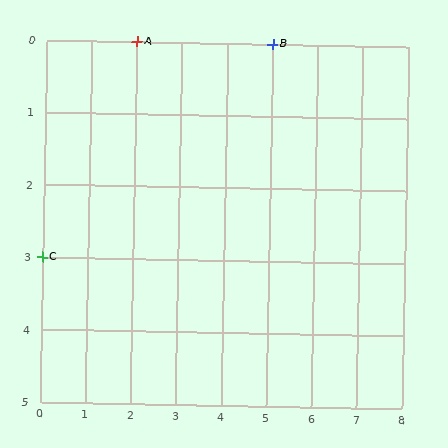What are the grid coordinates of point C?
Point C is at grid coordinates (0, 3).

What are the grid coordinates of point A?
Point A is at grid coordinates (2, 0).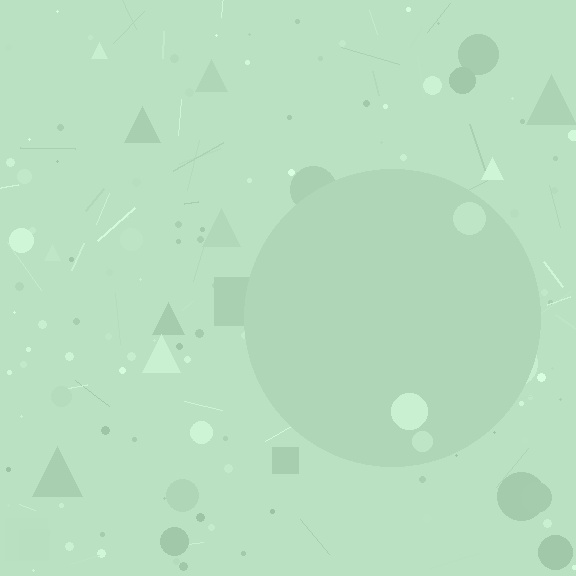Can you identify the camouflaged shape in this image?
The camouflaged shape is a circle.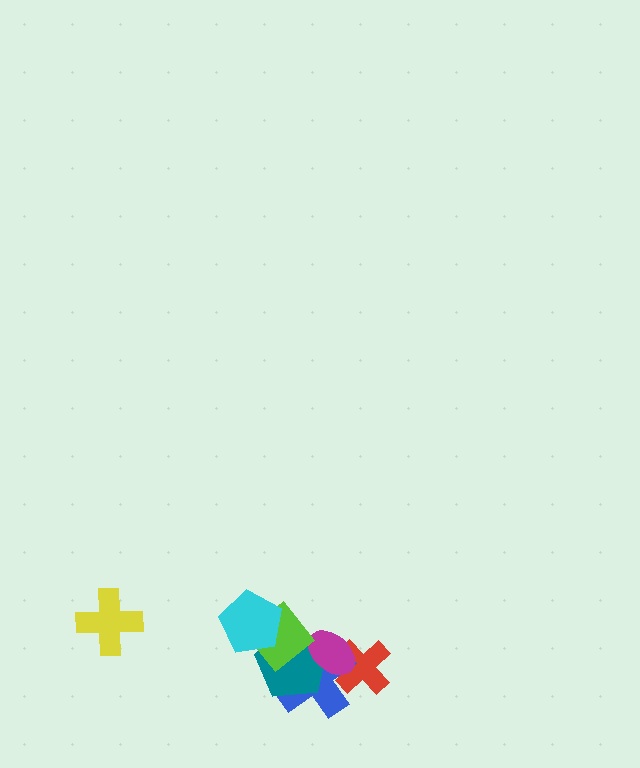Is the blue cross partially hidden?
Yes, it is partially covered by another shape.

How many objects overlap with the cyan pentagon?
2 objects overlap with the cyan pentagon.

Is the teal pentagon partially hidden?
Yes, it is partially covered by another shape.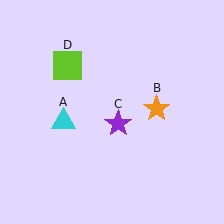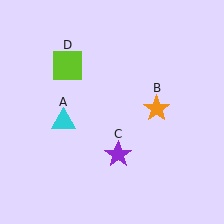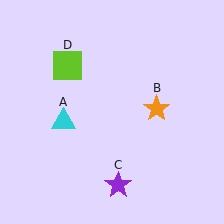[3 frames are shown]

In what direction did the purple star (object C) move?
The purple star (object C) moved down.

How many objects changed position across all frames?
1 object changed position: purple star (object C).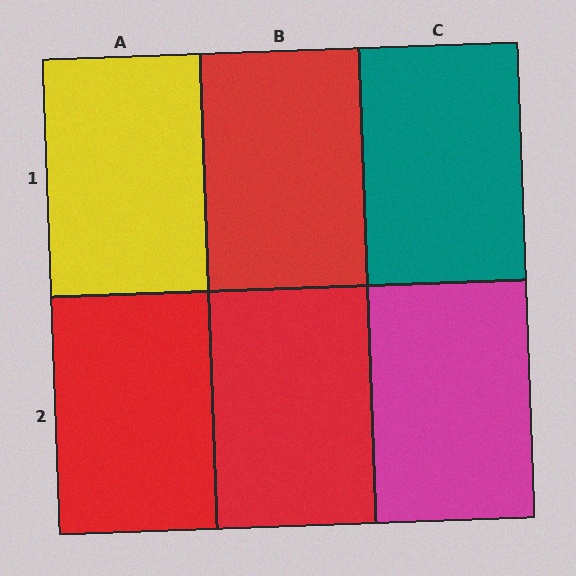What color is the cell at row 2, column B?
Red.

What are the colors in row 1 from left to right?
Yellow, red, teal.